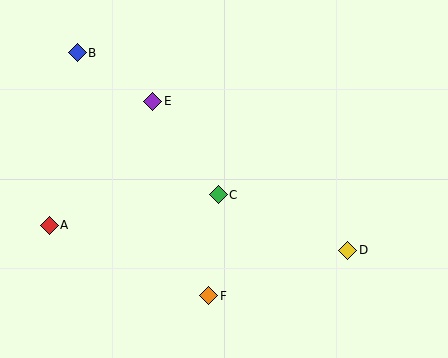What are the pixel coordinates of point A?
Point A is at (49, 225).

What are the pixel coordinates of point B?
Point B is at (77, 53).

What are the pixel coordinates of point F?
Point F is at (209, 296).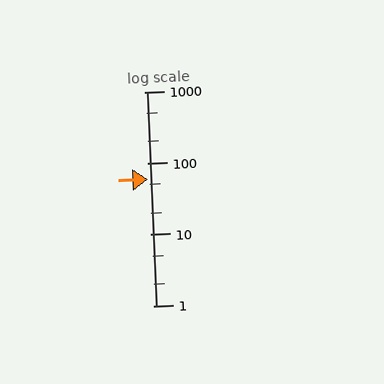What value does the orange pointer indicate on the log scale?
The pointer indicates approximately 59.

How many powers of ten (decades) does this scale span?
The scale spans 3 decades, from 1 to 1000.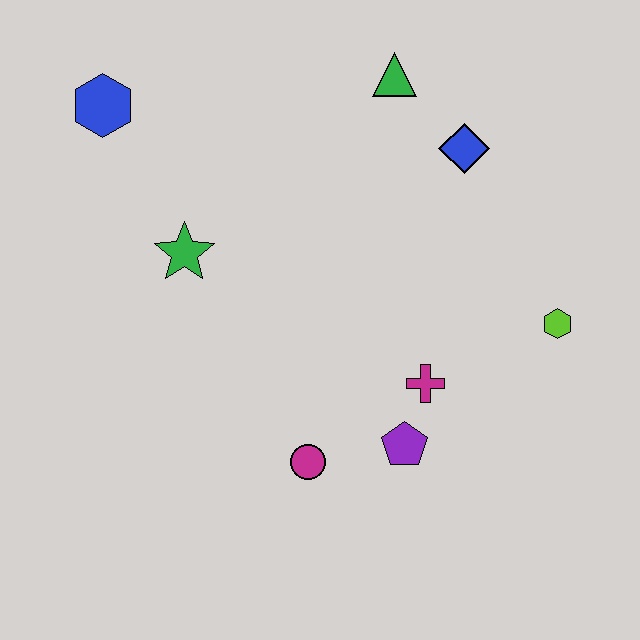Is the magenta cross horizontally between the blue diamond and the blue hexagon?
Yes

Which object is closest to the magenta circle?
The purple pentagon is closest to the magenta circle.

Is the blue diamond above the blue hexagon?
No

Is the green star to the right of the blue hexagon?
Yes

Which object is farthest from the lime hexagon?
The blue hexagon is farthest from the lime hexagon.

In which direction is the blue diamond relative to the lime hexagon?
The blue diamond is above the lime hexagon.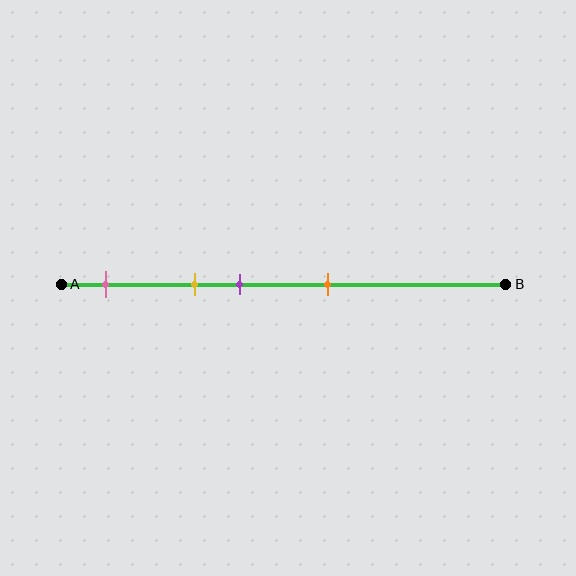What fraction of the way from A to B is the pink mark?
The pink mark is approximately 10% (0.1) of the way from A to B.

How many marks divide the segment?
There are 4 marks dividing the segment.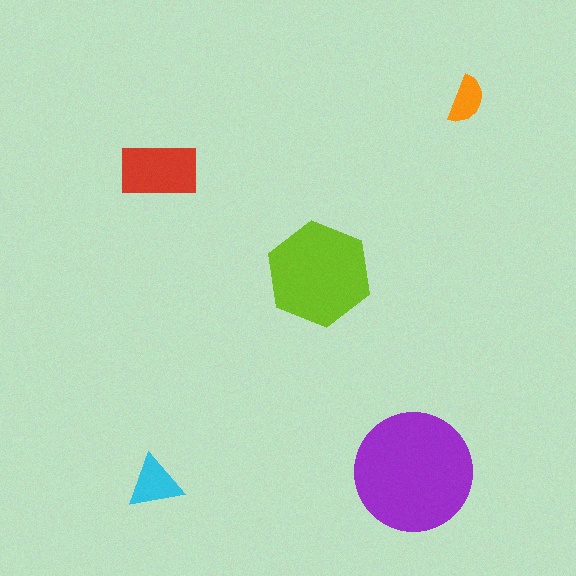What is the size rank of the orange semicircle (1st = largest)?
5th.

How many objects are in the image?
There are 5 objects in the image.